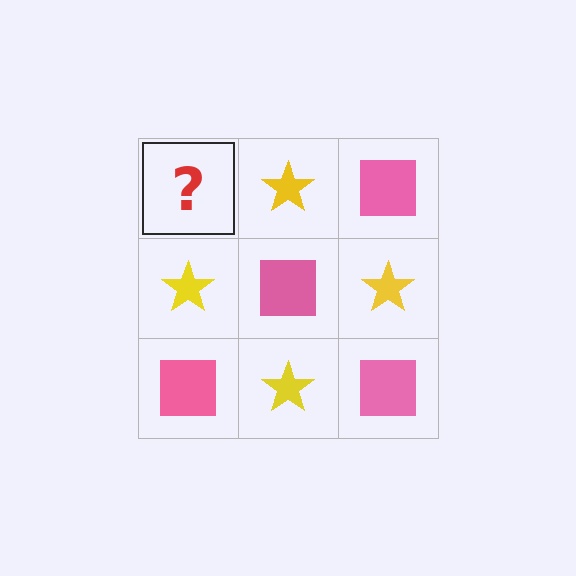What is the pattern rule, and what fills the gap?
The rule is that it alternates pink square and yellow star in a checkerboard pattern. The gap should be filled with a pink square.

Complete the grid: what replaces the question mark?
The question mark should be replaced with a pink square.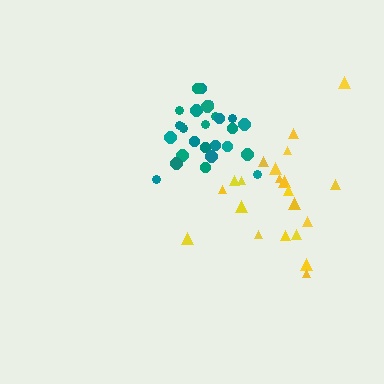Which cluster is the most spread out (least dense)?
Yellow.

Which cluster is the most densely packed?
Teal.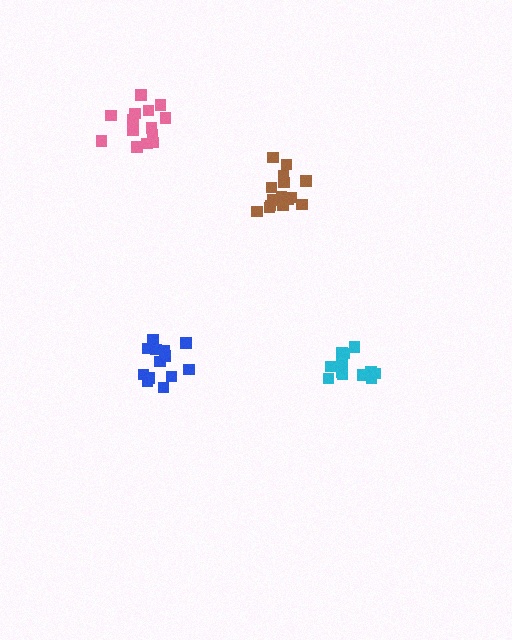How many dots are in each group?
Group 1: 14 dots, Group 2: 14 dots, Group 3: 15 dots, Group 4: 15 dots (58 total).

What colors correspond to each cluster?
The clusters are colored: cyan, pink, blue, brown.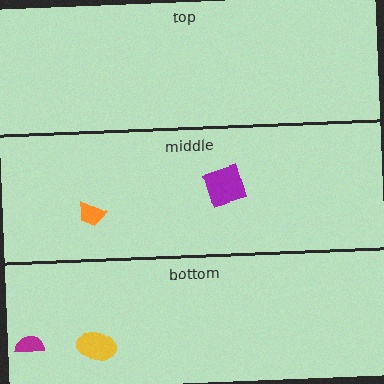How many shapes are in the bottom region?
2.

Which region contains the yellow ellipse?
The bottom region.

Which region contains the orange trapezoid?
The middle region.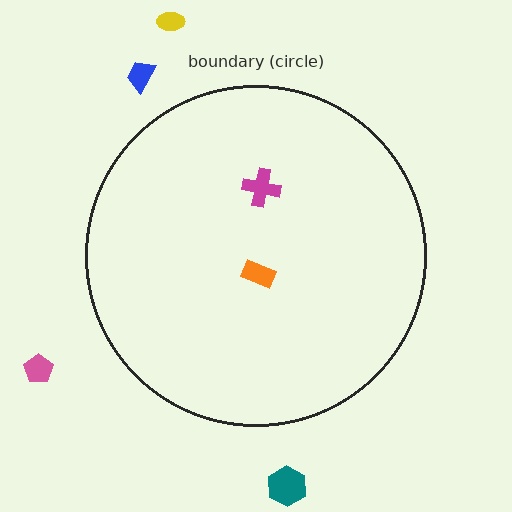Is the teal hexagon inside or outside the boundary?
Outside.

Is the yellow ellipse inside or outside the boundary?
Outside.